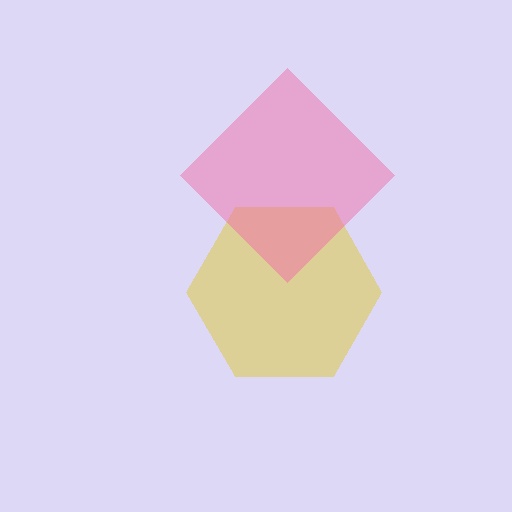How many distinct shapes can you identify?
There are 2 distinct shapes: a yellow hexagon, a pink diamond.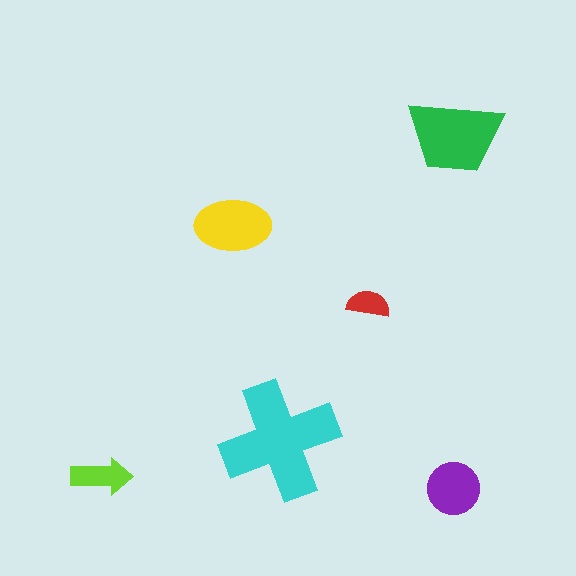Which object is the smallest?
The red semicircle.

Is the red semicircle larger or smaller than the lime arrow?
Smaller.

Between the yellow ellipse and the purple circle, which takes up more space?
The yellow ellipse.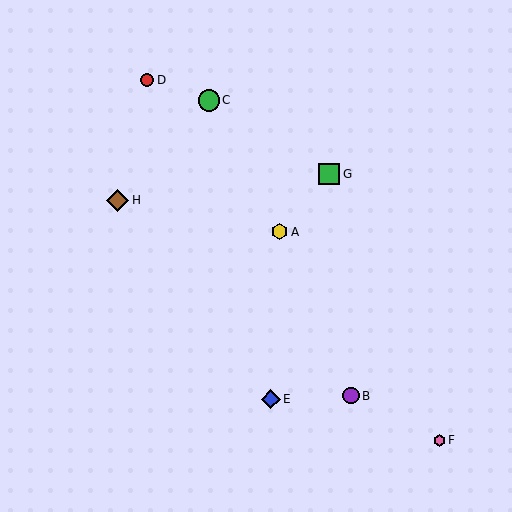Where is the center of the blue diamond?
The center of the blue diamond is at (271, 399).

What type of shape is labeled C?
Shape C is a green circle.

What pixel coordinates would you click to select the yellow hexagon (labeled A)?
Click at (280, 232) to select the yellow hexagon A.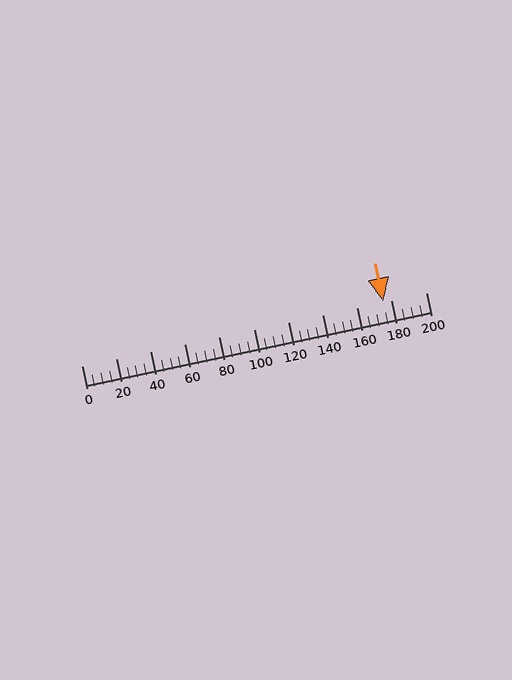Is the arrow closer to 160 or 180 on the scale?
The arrow is closer to 180.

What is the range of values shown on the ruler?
The ruler shows values from 0 to 200.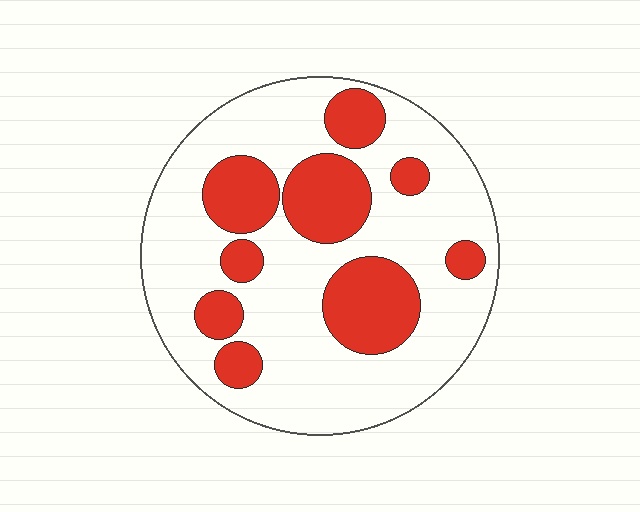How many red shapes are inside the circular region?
9.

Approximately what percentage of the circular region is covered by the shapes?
Approximately 30%.